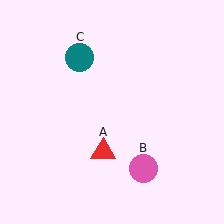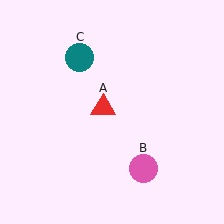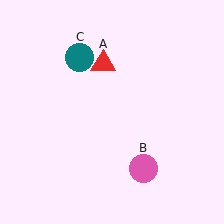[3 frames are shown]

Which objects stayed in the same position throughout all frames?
Pink circle (object B) and teal circle (object C) remained stationary.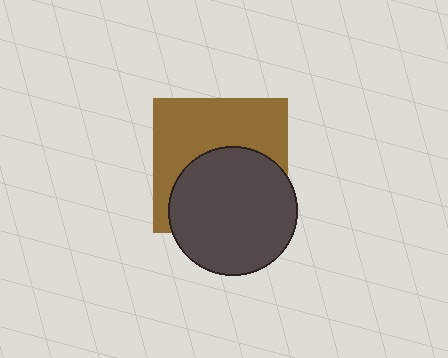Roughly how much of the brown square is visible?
About half of it is visible (roughly 50%).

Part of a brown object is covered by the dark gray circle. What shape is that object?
It is a square.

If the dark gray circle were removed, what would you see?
You would see the complete brown square.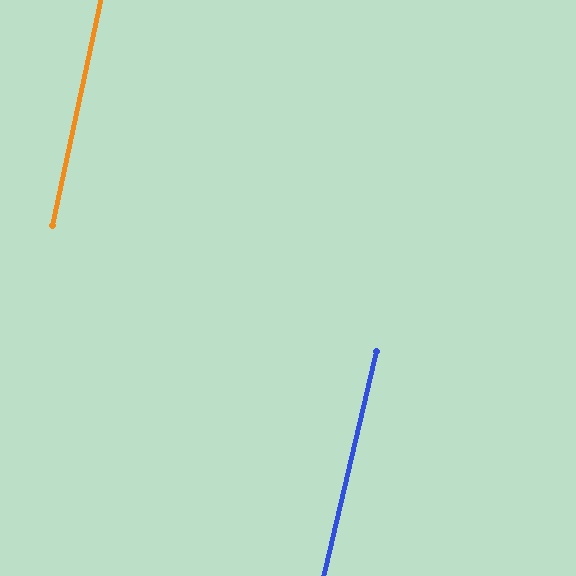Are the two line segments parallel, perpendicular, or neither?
Parallel — their directions differ by only 0.8°.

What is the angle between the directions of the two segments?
Approximately 1 degree.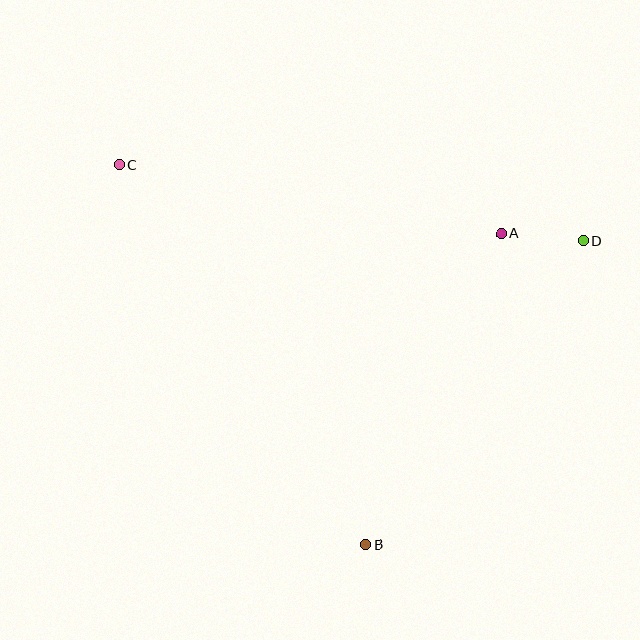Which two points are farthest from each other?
Points C and D are farthest from each other.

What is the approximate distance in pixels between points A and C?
The distance between A and C is approximately 389 pixels.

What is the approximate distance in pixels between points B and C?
The distance between B and C is approximately 453 pixels.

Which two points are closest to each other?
Points A and D are closest to each other.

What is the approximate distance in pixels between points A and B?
The distance between A and B is approximately 339 pixels.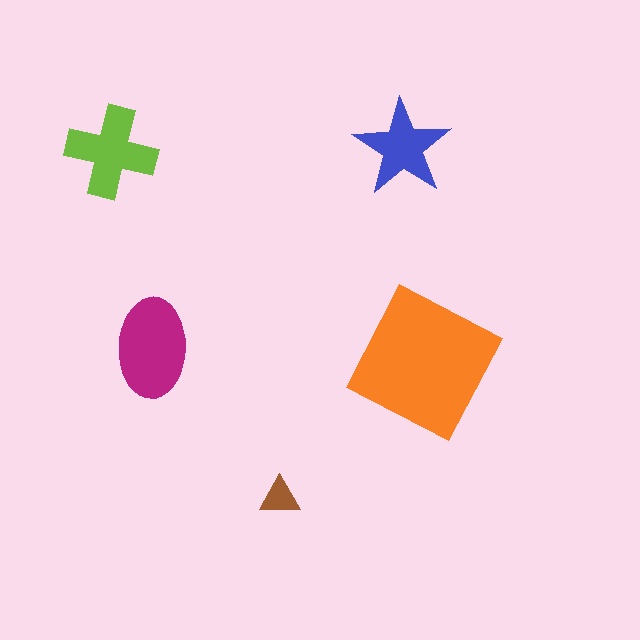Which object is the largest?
The orange square.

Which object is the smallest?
The brown triangle.